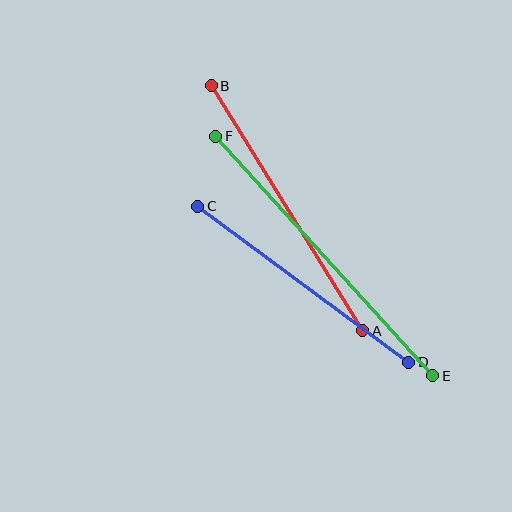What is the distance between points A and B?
The distance is approximately 288 pixels.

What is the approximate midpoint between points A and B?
The midpoint is at approximately (287, 208) pixels.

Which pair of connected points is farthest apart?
Points E and F are farthest apart.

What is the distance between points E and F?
The distance is approximately 323 pixels.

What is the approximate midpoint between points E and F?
The midpoint is at approximately (324, 256) pixels.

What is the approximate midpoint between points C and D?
The midpoint is at approximately (303, 284) pixels.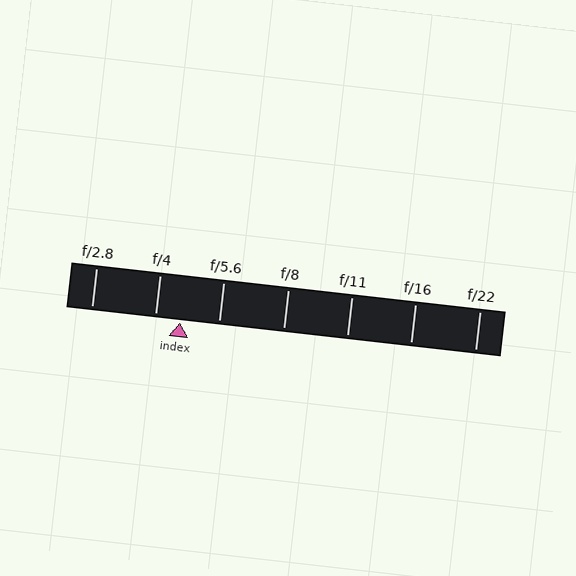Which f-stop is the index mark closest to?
The index mark is closest to f/4.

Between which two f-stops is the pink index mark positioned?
The index mark is between f/4 and f/5.6.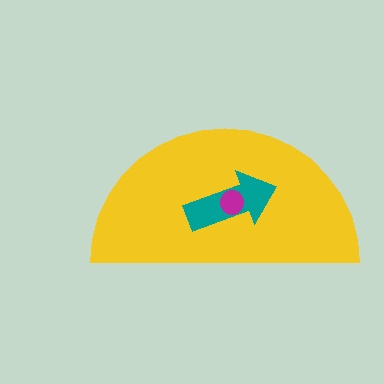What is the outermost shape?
The yellow semicircle.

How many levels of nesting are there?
3.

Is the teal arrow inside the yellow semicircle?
Yes.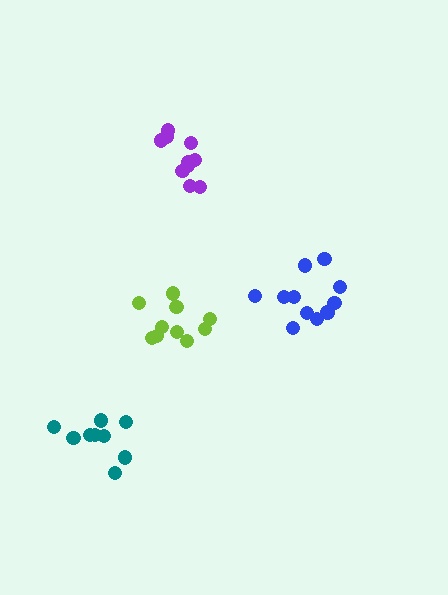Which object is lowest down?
The teal cluster is bottommost.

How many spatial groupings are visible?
There are 4 spatial groupings.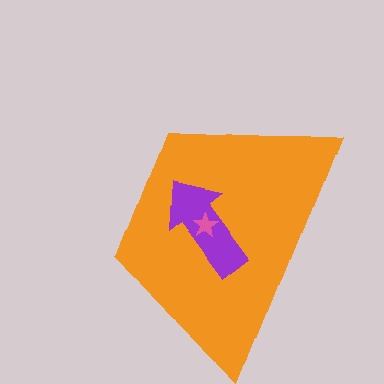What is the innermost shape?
The pink star.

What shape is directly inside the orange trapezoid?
The purple arrow.